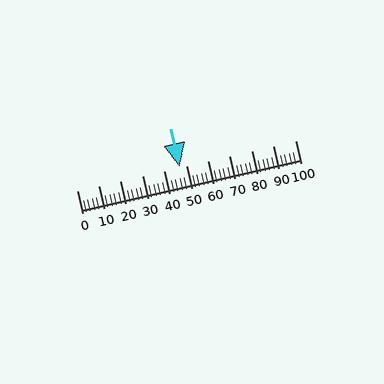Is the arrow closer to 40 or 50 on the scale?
The arrow is closer to 50.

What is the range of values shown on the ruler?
The ruler shows values from 0 to 100.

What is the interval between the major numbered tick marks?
The major tick marks are spaced 10 units apart.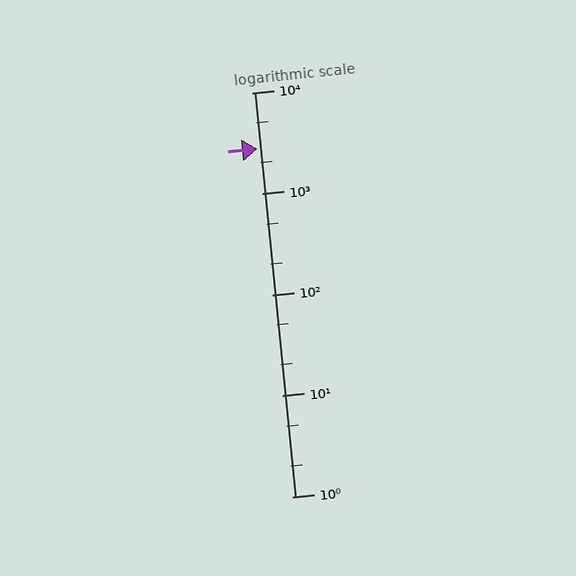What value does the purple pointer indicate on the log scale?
The pointer indicates approximately 2800.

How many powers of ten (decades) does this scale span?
The scale spans 4 decades, from 1 to 10000.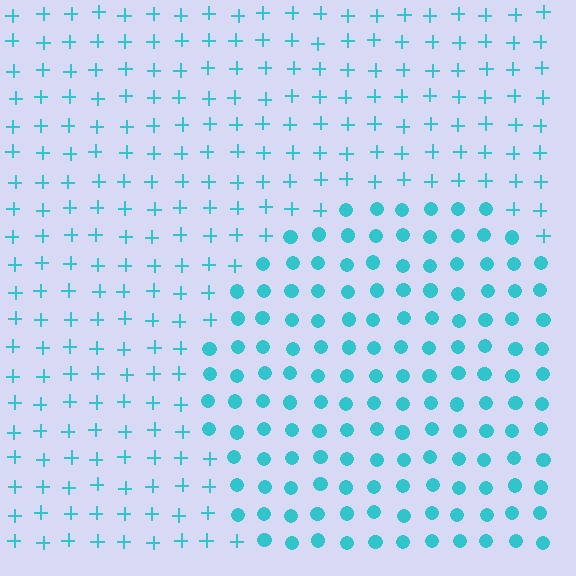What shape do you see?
I see a circle.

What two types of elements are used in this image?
The image uses circles inside the circle region and plus signs outside it.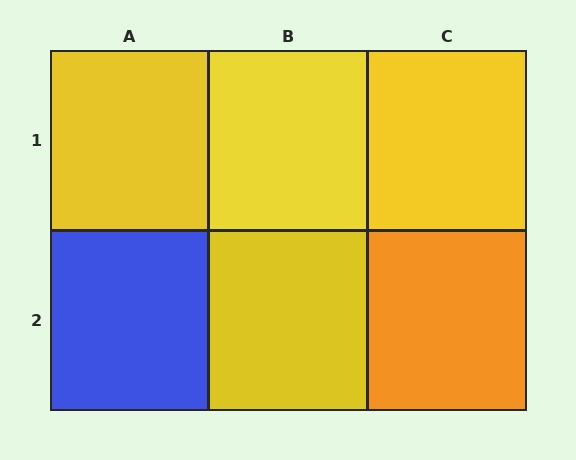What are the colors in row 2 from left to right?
Blue, yellow, orange.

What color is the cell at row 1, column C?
Yellow.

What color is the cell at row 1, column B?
Yellow.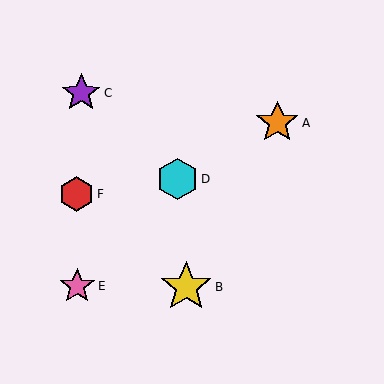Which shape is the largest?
The yellow star (labeled B) is the largest.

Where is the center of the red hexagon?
The center of the red hexagon is at (76, 194).